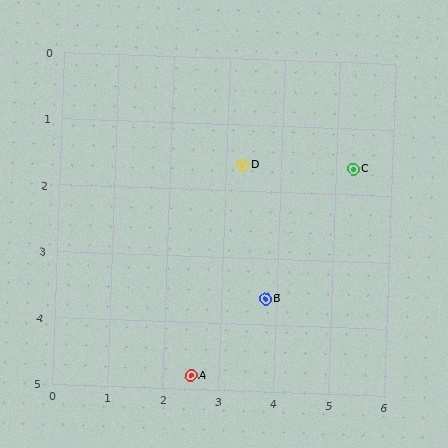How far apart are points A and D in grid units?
Points A and D are about 3.3 grid units apart.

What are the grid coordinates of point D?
Point D is at approximately (3.3, 1.6).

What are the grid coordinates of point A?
Point A is at approximately (2.5, 4.8).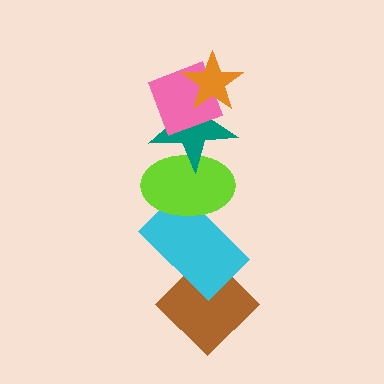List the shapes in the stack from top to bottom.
From top to bottom: the orange star, the pink diamond, the teal star, the lime ellipse, the cyan rectangle, the brown diamond.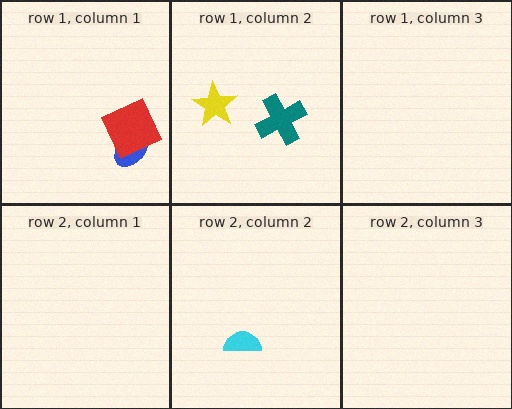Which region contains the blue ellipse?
The row 1, column 1 region.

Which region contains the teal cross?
The row 1, column 2 region.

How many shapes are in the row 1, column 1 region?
2.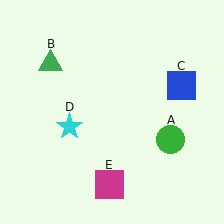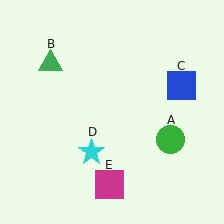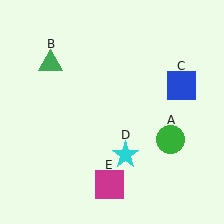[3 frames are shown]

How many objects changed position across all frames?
1 object changed position: cyan star (object D).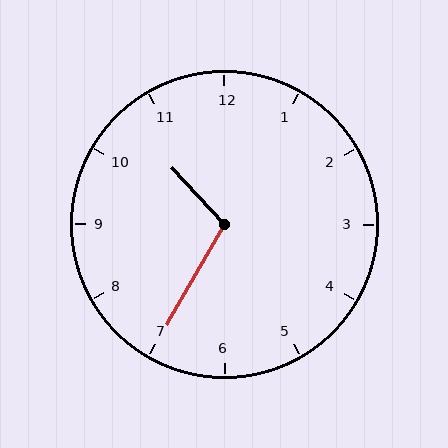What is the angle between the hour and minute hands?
Approximately 108 degrees.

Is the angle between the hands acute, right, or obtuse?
It is obtuse.